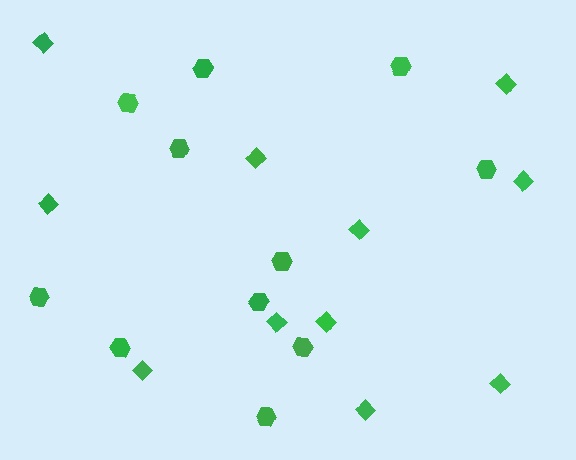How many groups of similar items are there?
There are 2 groups: one group of diamonds (11) and one group of hexagons (11).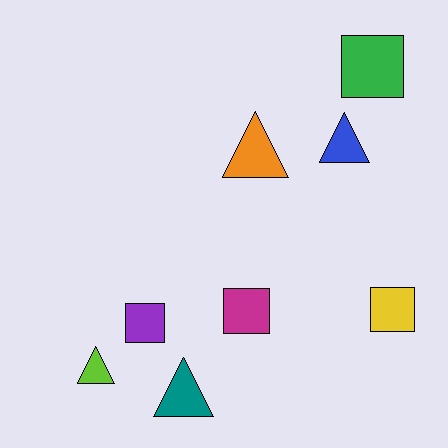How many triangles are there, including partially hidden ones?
There are 4 triangles.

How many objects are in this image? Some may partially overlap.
There are 8 objects.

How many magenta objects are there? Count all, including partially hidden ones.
There is 1 magenta object.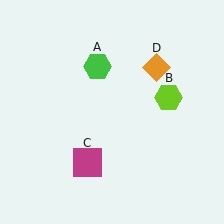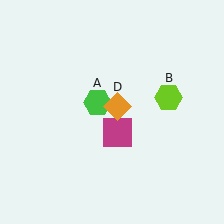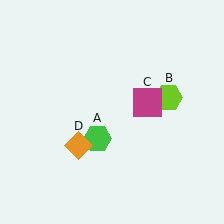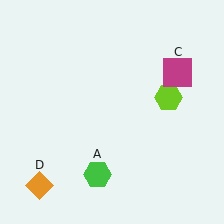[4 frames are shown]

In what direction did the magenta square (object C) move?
The magenta square (object C) moved up and to the right.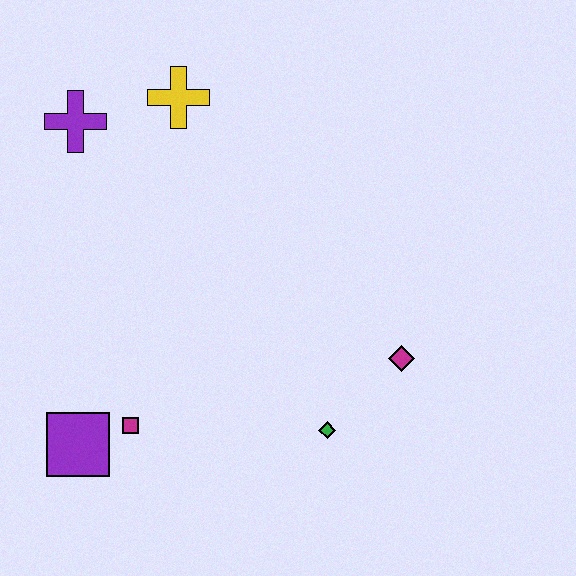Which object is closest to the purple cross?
The yellow cross is closest to the purple cross.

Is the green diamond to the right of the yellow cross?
Yes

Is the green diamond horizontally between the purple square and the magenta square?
No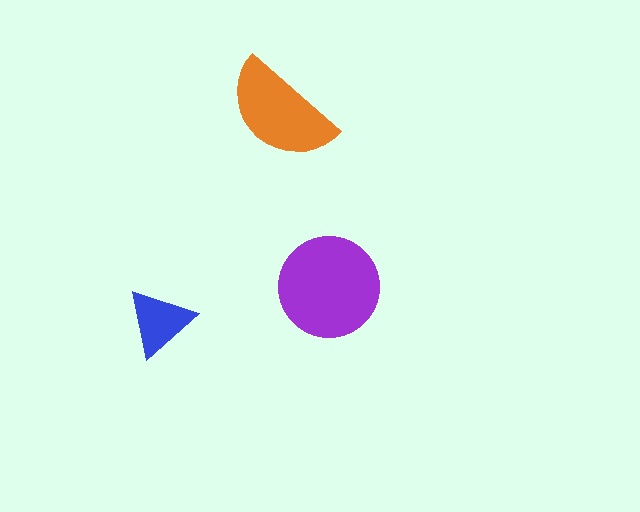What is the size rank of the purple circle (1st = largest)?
1st.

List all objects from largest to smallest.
The purple circle, the orange semicircle, the blue triangle.